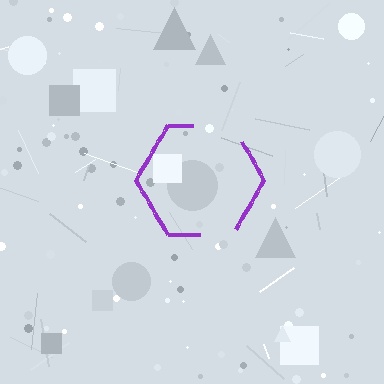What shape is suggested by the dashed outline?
The dashed outline suggests a hexagon.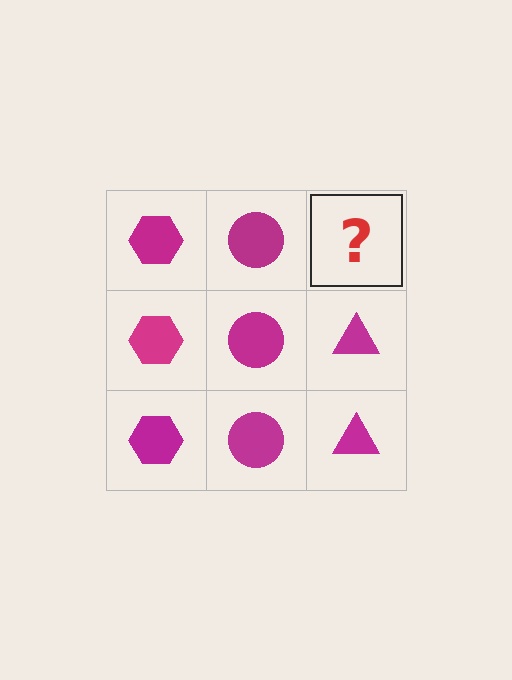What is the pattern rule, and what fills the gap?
The rule is that each column has a consistent shape. The gap should be filled with a magenta triangle.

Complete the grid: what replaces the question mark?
The question mark should be replaced with a magenta triangle.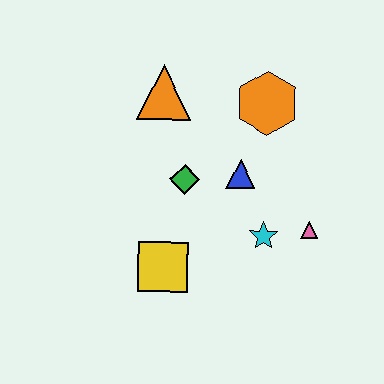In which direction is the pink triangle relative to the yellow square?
The pink triangle is to the right of the yellow square.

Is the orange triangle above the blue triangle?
Yes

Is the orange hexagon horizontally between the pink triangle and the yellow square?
Yes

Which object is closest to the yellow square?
The green diamond is closest to the yellow square.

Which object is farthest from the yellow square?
The orange hexagon is farthest from the yellow square.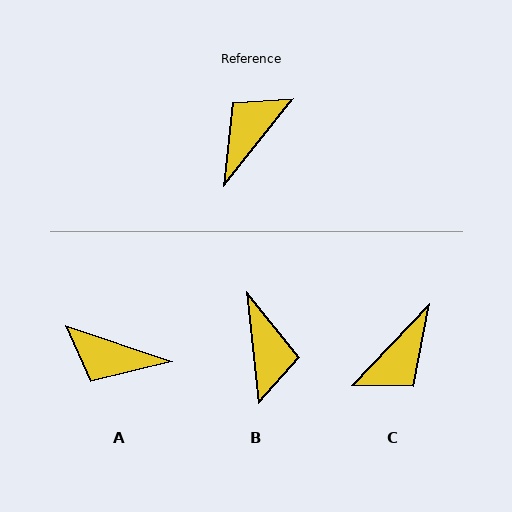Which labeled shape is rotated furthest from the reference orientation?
C, about 175 degrees away.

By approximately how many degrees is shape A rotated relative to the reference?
Approximately 110 degrees counter-clockwise.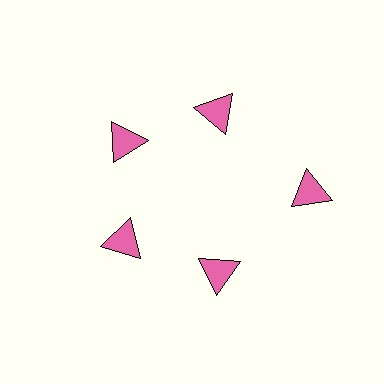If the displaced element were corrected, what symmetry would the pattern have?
It would have 5-fold rotational symmetry — the pattern would map onto itself every 72 degrees.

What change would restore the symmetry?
The symmetry would be restored by moving it inward, back onto the ring so that all 5 triangles sit at equal angles and equal distance from the center.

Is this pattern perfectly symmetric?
No. The 5 pink triangles are arranged in a ring, but one element near the 3 o'clock position is pushed outward from the center, breaking the 5-fold rotational symmetry.